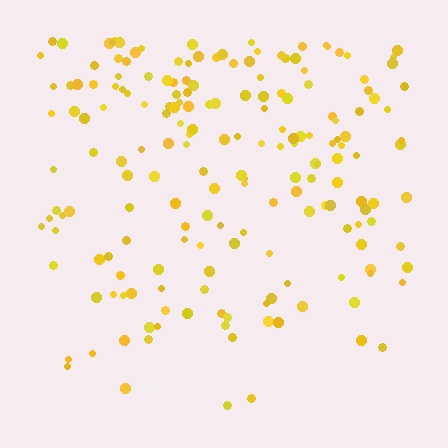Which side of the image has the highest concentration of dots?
The top.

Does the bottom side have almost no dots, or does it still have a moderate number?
Still a moderate number, just noticeably fewer than the top.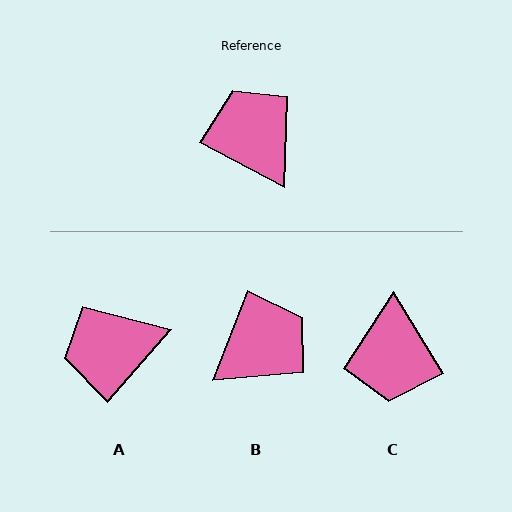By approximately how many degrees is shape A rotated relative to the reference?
Approximately 77 degrees counter-clockwise.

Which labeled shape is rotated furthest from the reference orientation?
C, about 149 degrees away.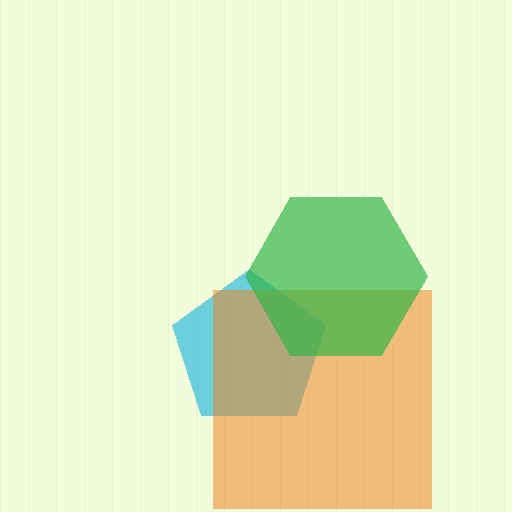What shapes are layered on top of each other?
The layered shapes are: a cyan pentagon, an orange square, a green hexagon.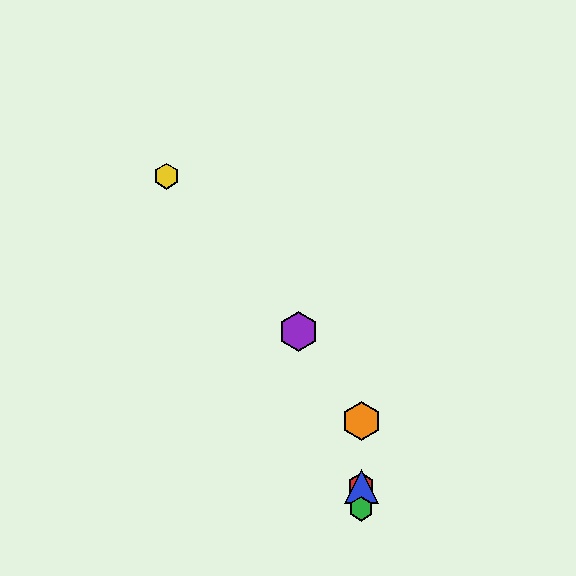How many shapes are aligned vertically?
4 shapes (the red hexagon, the blue triangle, the green hexagon, the orange hexagon) are aligned vertically.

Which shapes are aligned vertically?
The red hexagon, the blue triangle, the green hexagon, the orange hexagon are aligned vertically.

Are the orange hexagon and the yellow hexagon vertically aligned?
No, the orange hexagon is at x≈361 and the yellow hexagon is at x≈167.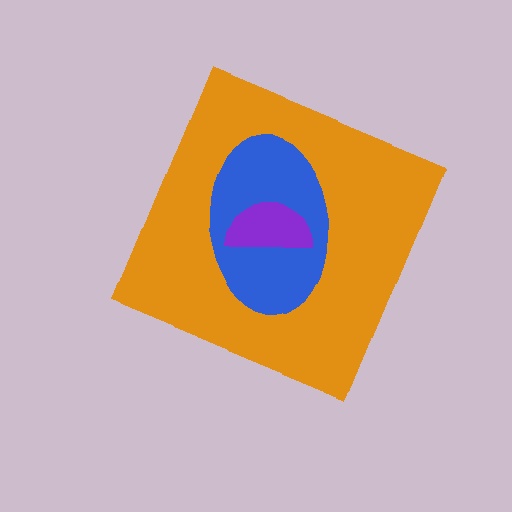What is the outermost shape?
The orange diamond.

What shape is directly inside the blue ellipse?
The purple semicircle.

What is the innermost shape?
The purple semicircle.